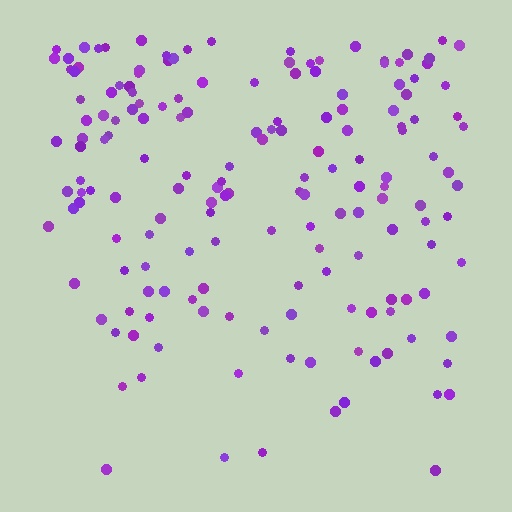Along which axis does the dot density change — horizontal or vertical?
Vertical.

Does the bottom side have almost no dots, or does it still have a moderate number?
Still a moderate number, just noticeably fewer than the top.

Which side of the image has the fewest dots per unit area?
The bottom.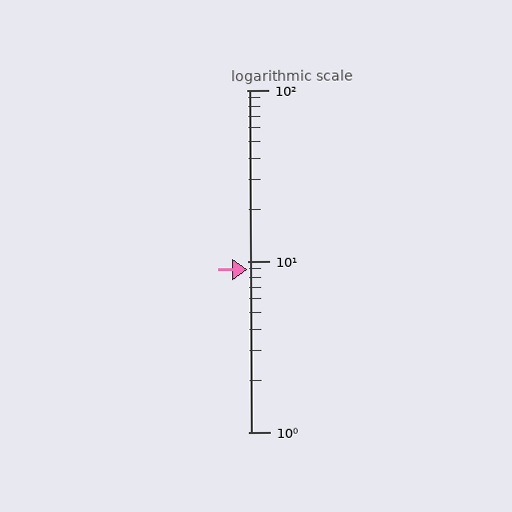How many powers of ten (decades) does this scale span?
The scale spans 2 decades, from 1 to 100.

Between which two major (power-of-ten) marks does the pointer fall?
The pointer is between 1 and 10.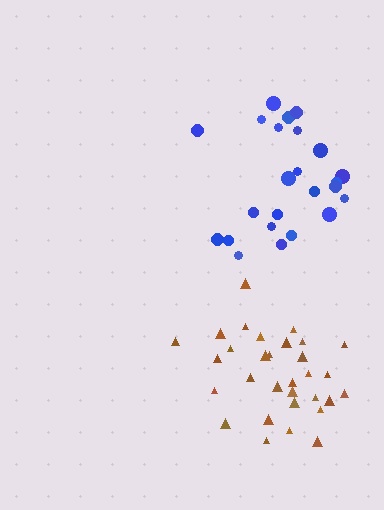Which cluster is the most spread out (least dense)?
Blue.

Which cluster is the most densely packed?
Brown.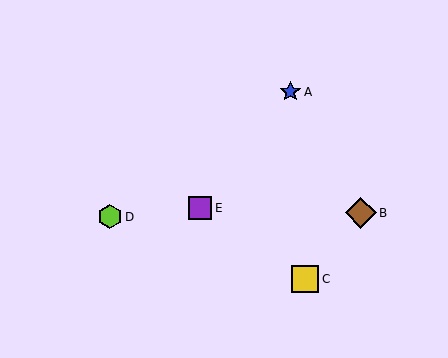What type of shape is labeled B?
Shape B is a brown diamond.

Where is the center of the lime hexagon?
The center of the lime hexagon is at (110, 217).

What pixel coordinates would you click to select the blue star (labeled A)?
Click at (290, 92) to select the blue star A.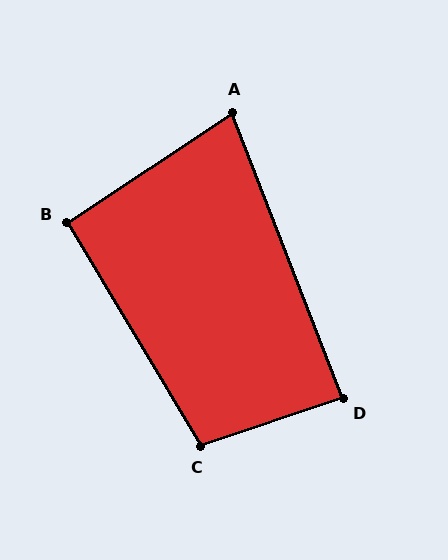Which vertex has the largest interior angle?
C, at approximately 102 degrees.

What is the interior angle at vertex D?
Approximately 87 degrees (approximately right).